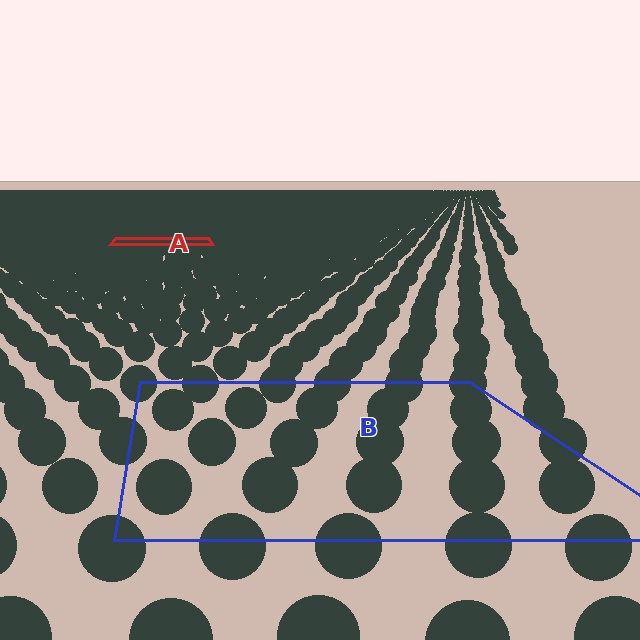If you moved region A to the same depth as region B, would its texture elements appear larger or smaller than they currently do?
They would appear larger. At a closer depth, the same texture elements are projected at a bigger on-screen size.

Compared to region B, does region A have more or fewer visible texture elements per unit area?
Region A has more texture elements per unit area — they are packed more densely because it is farther away.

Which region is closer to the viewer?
Region B is closer. The texture elements there are larger and more spread out.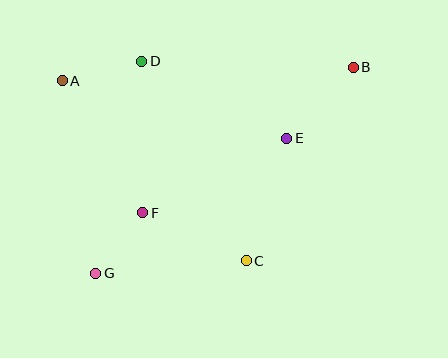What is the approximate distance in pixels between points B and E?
The distance between B and E is approximately 97 pixels.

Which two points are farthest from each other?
Points B and G are farthest from each other.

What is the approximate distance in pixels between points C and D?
The distance between C and D is approximately 226 pixels.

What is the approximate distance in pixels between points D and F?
The distance between D and F is approximately 152 pixels.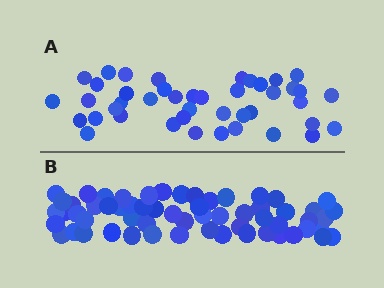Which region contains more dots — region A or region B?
Region B (the bottom region) has more dots.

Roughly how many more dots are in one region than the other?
Region B has approximately 15 more dots than region A.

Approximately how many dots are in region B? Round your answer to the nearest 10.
About 60 dots.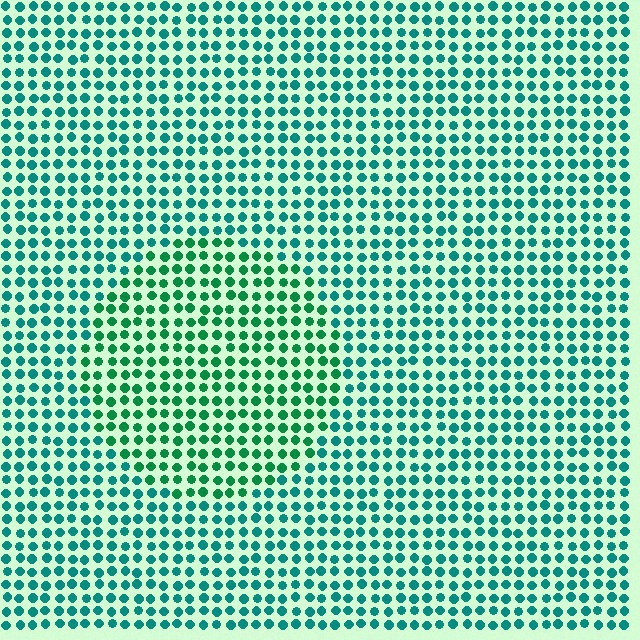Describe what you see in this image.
The image is filled with small teal elements in a uniform arrangement. A circle-shaped region is visible where the elements are tinted to a slightly different hue, forming a subtle color boundary.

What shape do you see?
I see a circle.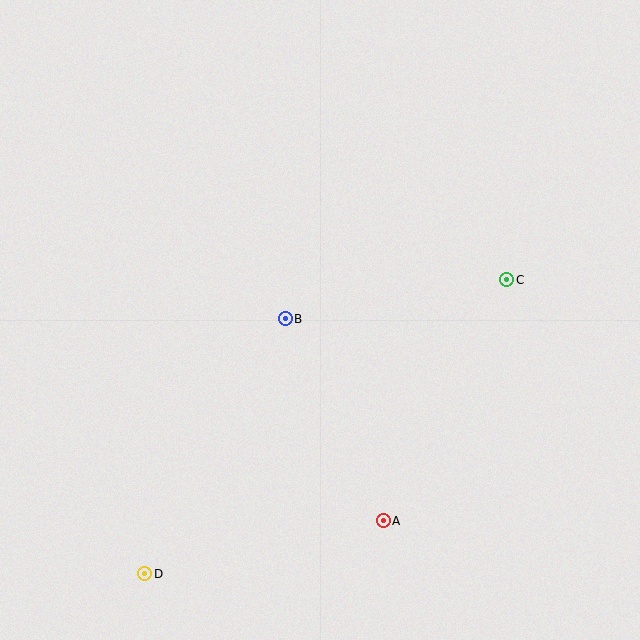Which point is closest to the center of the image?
Point B at (285, 319) is closest to the center.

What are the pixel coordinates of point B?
Point B is at (285, 319).